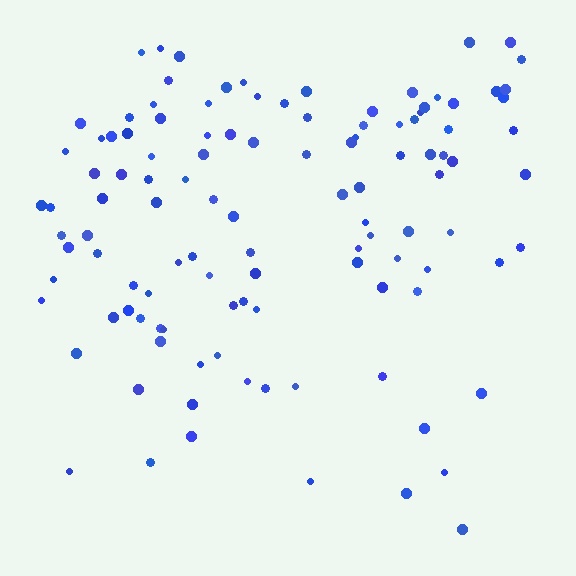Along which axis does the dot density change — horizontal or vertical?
Vertical.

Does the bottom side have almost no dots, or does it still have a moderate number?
Still a moderate number, just noticeably fewer than the top.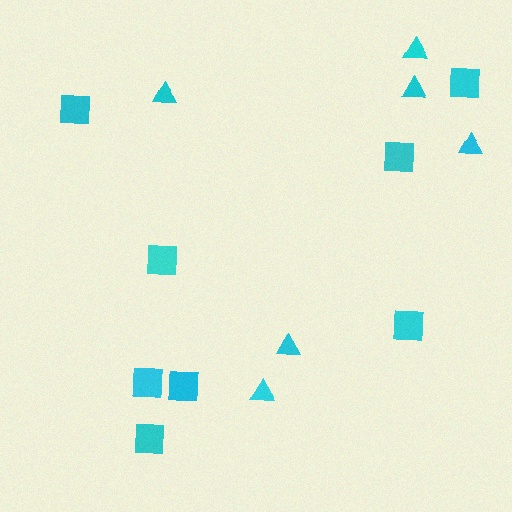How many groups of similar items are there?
There are 2 groups: one group of triangles (6) and one group of squares (8).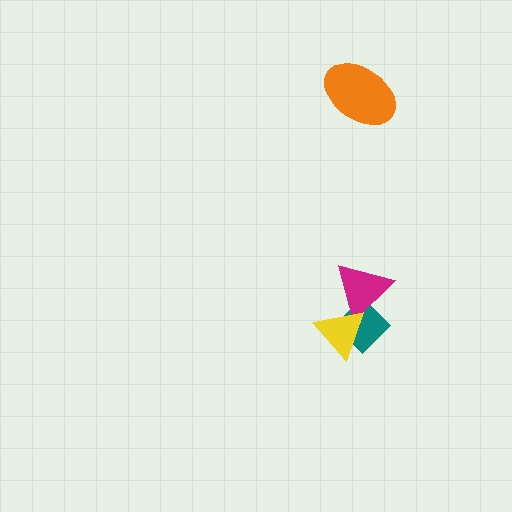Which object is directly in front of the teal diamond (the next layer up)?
The magenta triangle is directly in front of the teal diamond.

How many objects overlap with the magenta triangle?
2 objects overlap with the magenta triangle.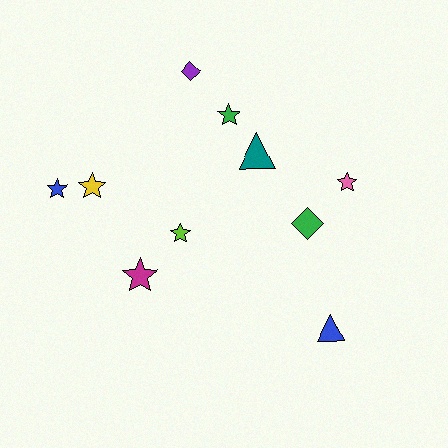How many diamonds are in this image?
There are 2 diamonds.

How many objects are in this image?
There are 10 objects.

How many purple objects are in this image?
There is 1 purple object.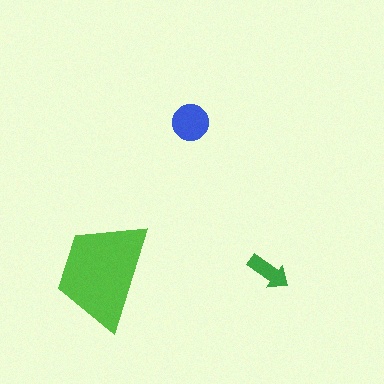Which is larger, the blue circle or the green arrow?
The blue circle.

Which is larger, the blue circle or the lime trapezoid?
The lime trapezoid.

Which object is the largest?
The lime trapezoid.